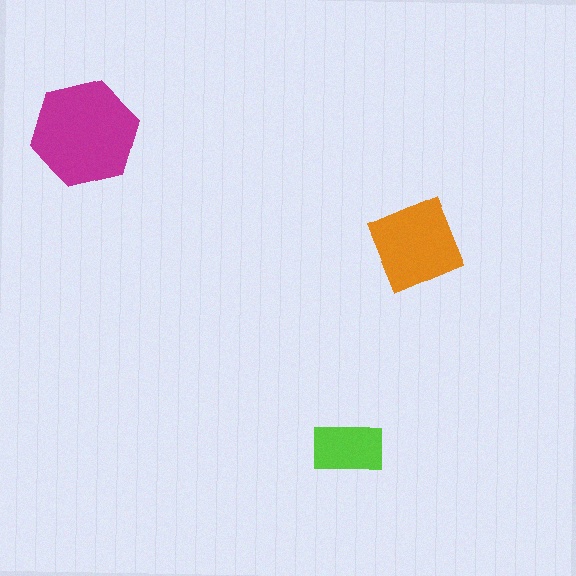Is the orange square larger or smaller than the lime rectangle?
Larger.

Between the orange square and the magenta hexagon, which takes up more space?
The magenta hexagon.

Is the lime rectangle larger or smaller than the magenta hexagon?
Smaller.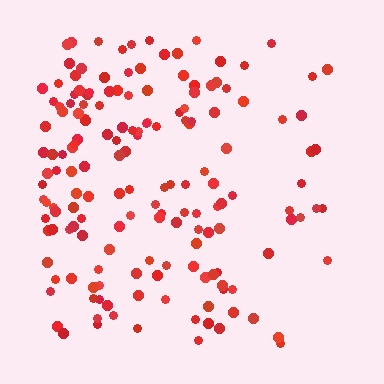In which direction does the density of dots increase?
From right to left, with the left side densest.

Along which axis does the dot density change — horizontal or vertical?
Horizontal.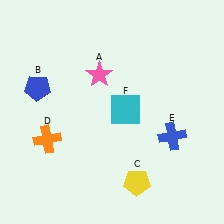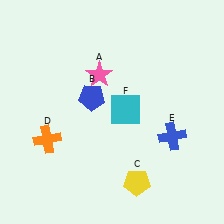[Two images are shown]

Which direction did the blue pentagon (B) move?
The blue pentagon (B) moved right.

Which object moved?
The blue pentagon (B) moved right.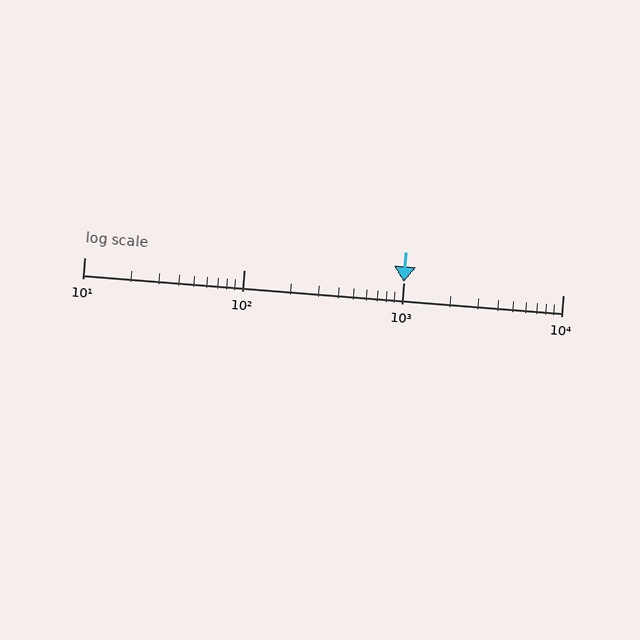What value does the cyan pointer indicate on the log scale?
The pointer indicates approximately 1000.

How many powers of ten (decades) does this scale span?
The scale spans 3 decades, from 10 to 10000.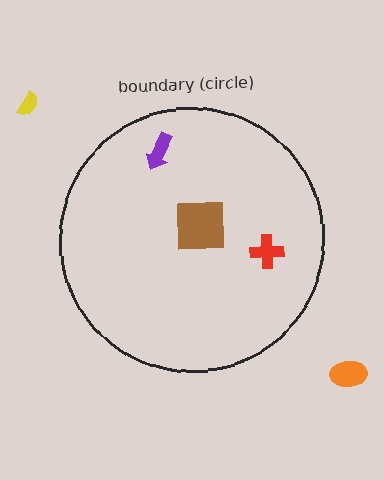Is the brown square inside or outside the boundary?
Inside.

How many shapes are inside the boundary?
3 inside, 2 outside.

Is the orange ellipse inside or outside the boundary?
Outside.